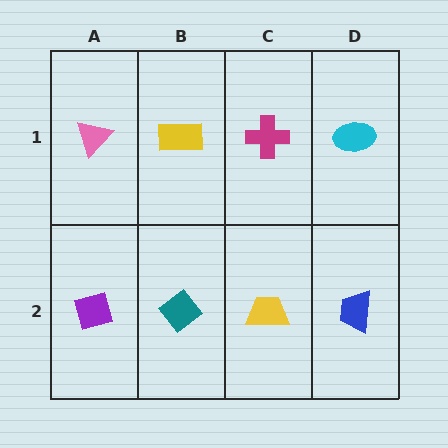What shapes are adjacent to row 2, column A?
A pink triangle (row 1, column A), a teal diamond (row 2, column B).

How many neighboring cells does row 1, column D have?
2.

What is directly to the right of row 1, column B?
A magenta cross.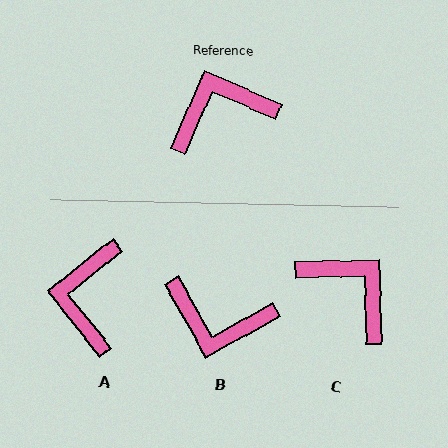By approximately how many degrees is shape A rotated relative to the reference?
Approximately 62 degrees counter-clockwise.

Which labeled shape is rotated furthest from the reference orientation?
B, about 143 degrees away.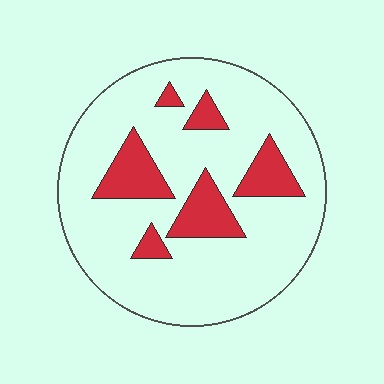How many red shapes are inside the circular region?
6.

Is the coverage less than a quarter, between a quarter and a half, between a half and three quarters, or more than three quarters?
Less than a quarter.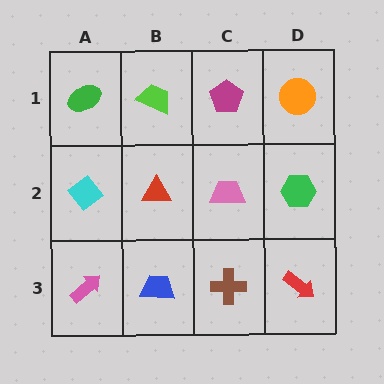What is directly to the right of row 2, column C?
A green hexagon.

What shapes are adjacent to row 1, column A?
A cyan diamond (row 2, column A), a lime trapezoid (row 1, column B).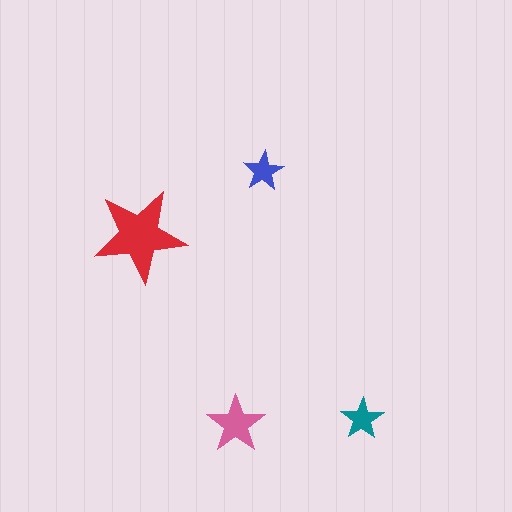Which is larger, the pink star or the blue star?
The pink one.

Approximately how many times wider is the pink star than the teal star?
About 1.5 times wider.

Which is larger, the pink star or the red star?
The red one.